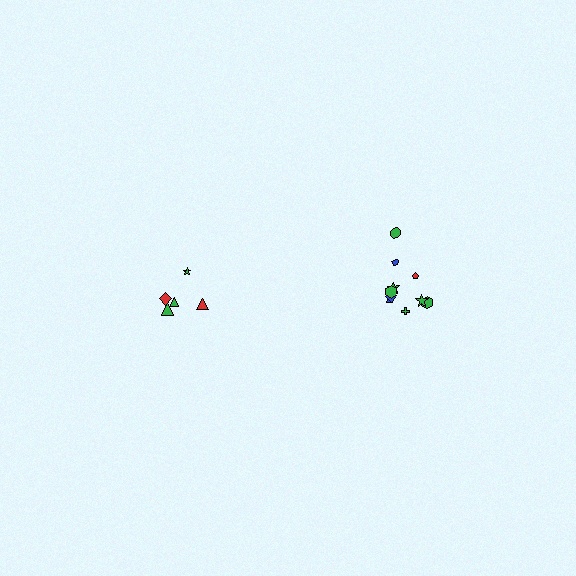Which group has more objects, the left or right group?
The right group.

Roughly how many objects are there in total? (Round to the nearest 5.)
Roughly 15 objects in total.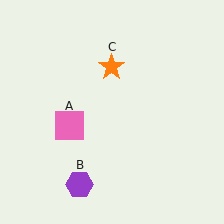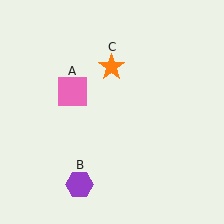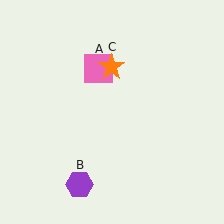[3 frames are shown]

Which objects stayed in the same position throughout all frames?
Purple hexagon (object B) and orange star (object C) remained stationary.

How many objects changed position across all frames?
1 object changed position: pink square (object A).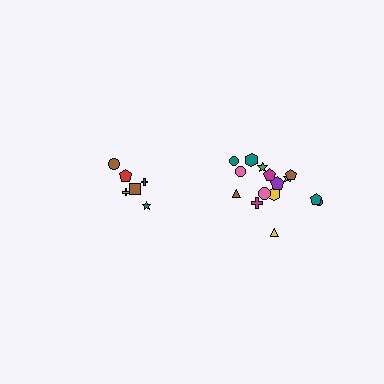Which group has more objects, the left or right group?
The right group.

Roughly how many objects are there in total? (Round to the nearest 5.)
Roughly 20 objects in total.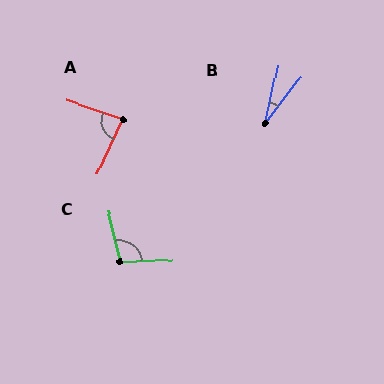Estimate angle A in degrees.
Approximately 84 degrees.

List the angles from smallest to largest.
B (25°), A (84°), C (100°).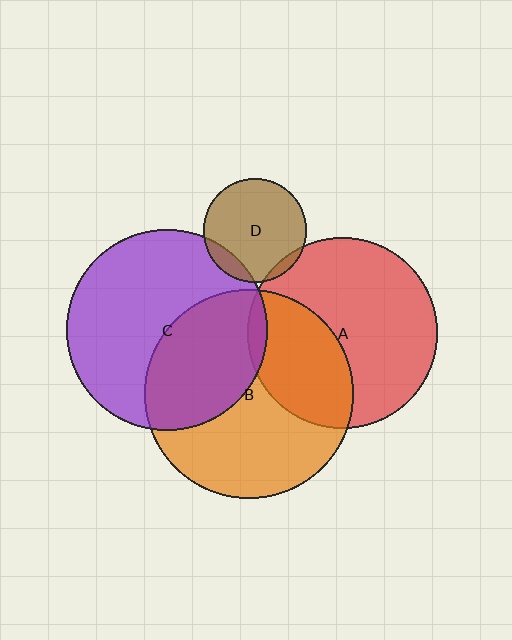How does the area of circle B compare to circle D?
Approximately 4.1 times.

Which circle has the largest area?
Circle B (orange).